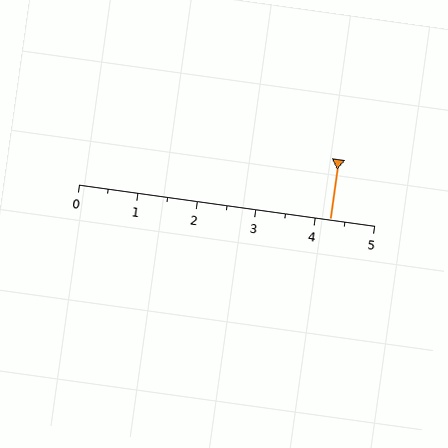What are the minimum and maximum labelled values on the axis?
The axis runs from 0 to 5.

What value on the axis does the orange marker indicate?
The marker indicates approximately 4.2.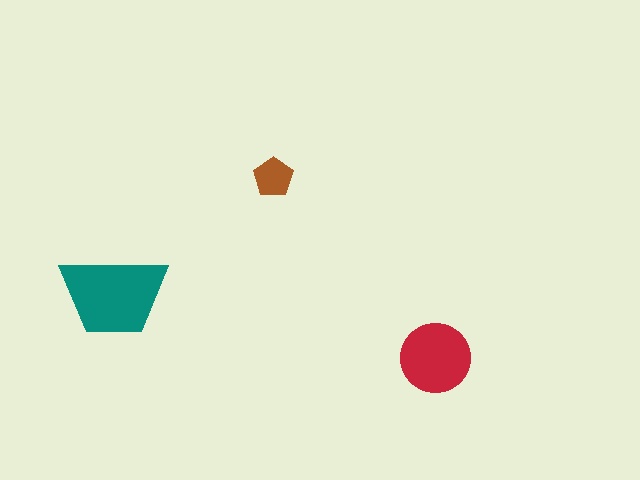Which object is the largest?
The teal trapezoid.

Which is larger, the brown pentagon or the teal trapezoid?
The teal trapezoid.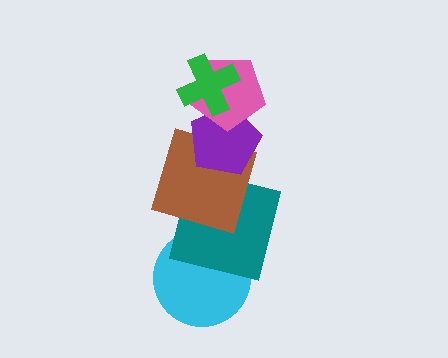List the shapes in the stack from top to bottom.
From top to bottom: the green cross, the pink pentagon, the purple pentagon, the brown square, the teal square, the cyan circle.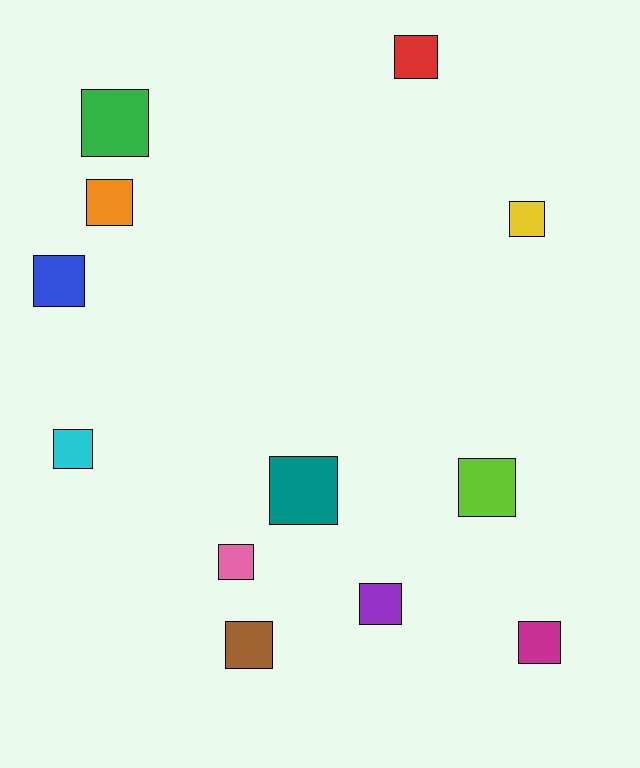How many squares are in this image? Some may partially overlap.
There are 12 squares.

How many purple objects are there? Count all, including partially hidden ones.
There is 1 purple object.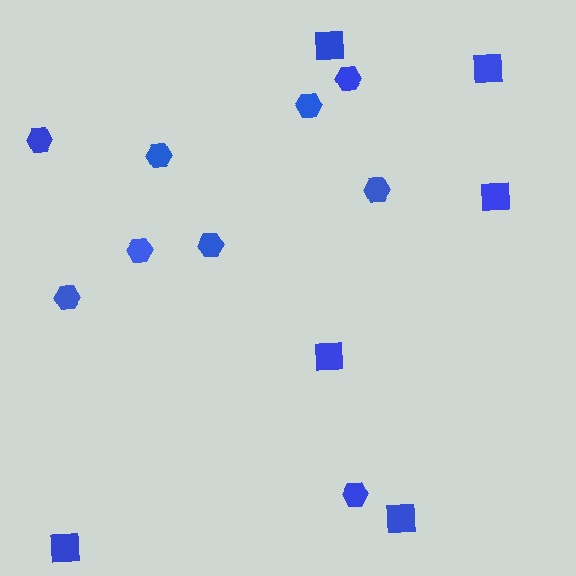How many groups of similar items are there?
There are 2 groups: one group of hexagons (9) and one group of squares (6).